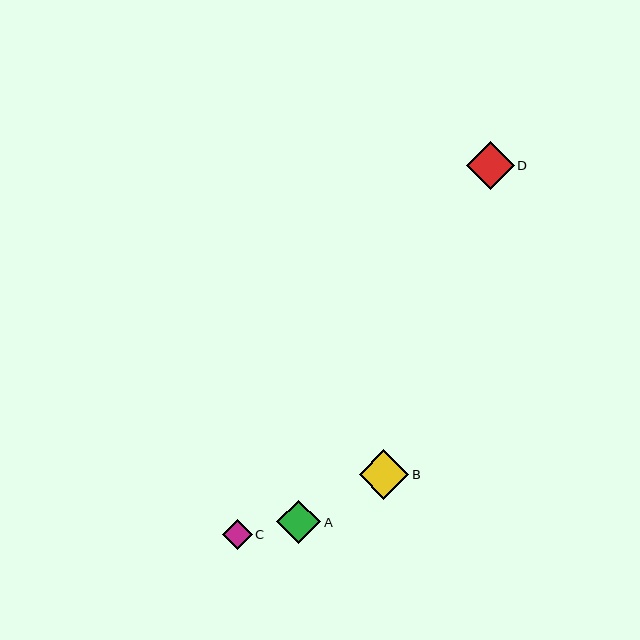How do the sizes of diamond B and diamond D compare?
Diamond B and diamond D are approximately the same size.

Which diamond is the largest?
Diamond B is the largest with a size of approximately 50 pixels.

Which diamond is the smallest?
Diamond C is the smallest with a size of approximately 29 pixels.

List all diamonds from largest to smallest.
From largest to smallest: B, D, A, C.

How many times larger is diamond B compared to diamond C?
Diamond B is approximately 1.7 times the size of diamond C.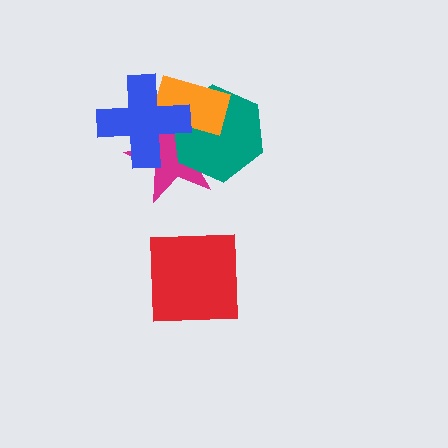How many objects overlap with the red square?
0 objects overlap with the red square.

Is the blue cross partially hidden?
No, no other shape covers it.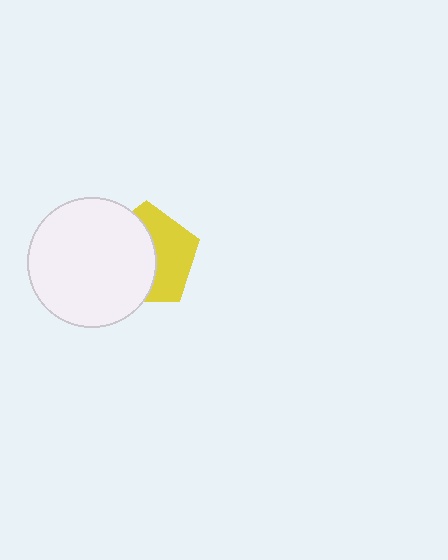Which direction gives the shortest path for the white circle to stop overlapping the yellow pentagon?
Moving left gives the shortest separation.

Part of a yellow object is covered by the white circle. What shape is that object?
It is a pentagon.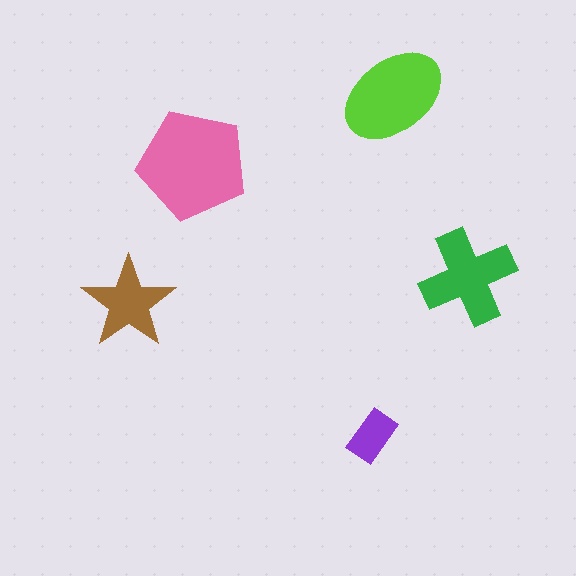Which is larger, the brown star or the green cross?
The green cross.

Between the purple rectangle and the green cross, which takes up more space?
The green cross.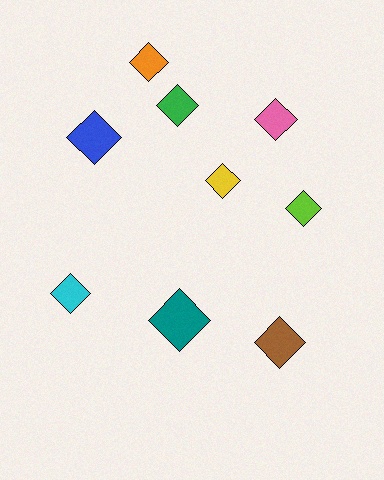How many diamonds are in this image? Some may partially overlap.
There are 9 diamonds.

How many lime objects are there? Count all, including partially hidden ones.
There is 1 lime object.